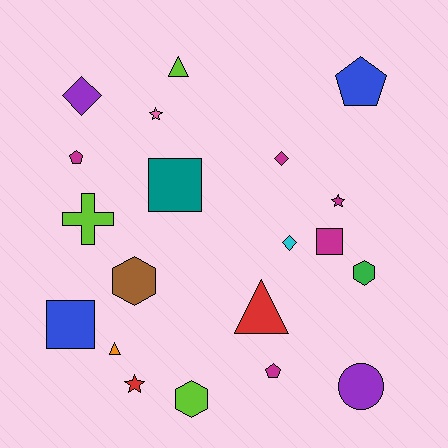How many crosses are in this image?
There is 1 cross.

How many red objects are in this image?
There are 2 red objects.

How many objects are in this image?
There are 20 objects.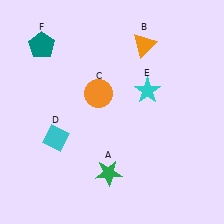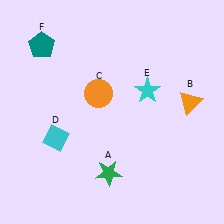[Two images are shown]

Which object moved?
The orange triangle (B) moved down.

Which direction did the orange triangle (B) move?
The orange triangle (B) moved down.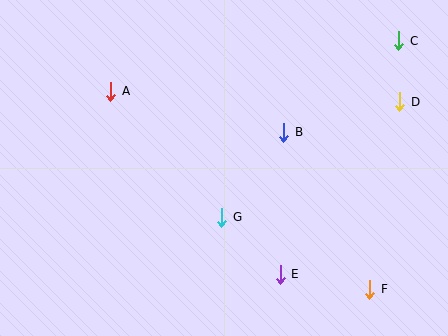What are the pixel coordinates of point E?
Point E is at (280, 274).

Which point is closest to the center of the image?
Point G at (222, 217) is closest to the center.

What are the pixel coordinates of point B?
Point B is at (284, 132).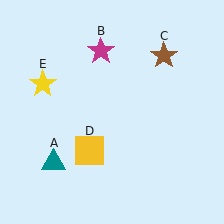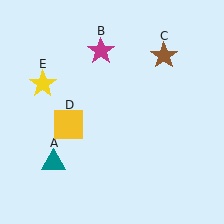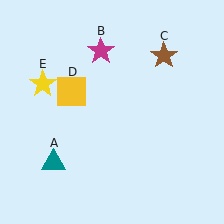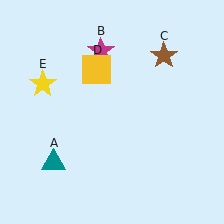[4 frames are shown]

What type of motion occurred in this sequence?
The yellow square (object D) rotated clockwise around the center of the scene.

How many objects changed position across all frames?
1 object changed position: yellow square (object D).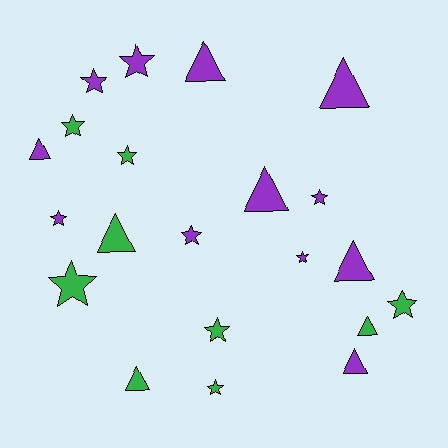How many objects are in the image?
There are 21 objects.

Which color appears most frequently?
Purple, with 12 objects.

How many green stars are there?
There are 6 green stars.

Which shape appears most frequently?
Star, with 12 objects.